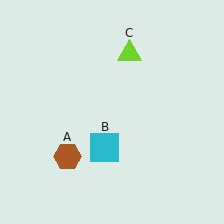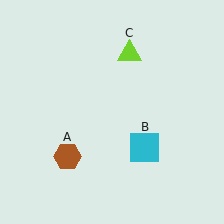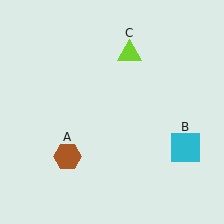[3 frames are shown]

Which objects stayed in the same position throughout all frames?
Brown hexagon (object A) and lime triangle (object C) remained stationary.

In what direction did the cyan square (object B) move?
The cyan square (object B) moved right.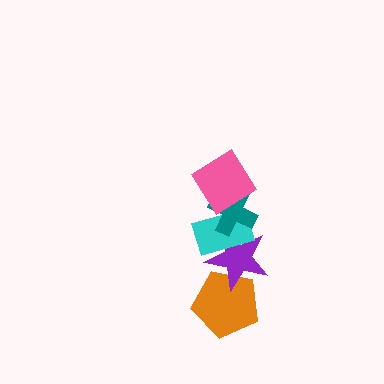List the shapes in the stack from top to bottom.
From top to bottom: the pink diamond, the teal cross, the cyan rectangle, the purple star, the orange pentagon.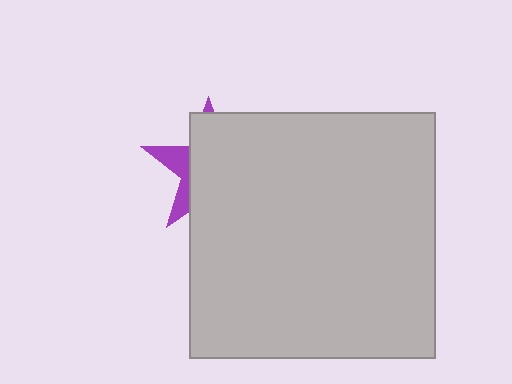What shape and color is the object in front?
The object in front is a light gray square.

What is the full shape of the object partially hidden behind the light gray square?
The partially hidden object is a purple star.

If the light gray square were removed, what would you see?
You would see the complete purple star.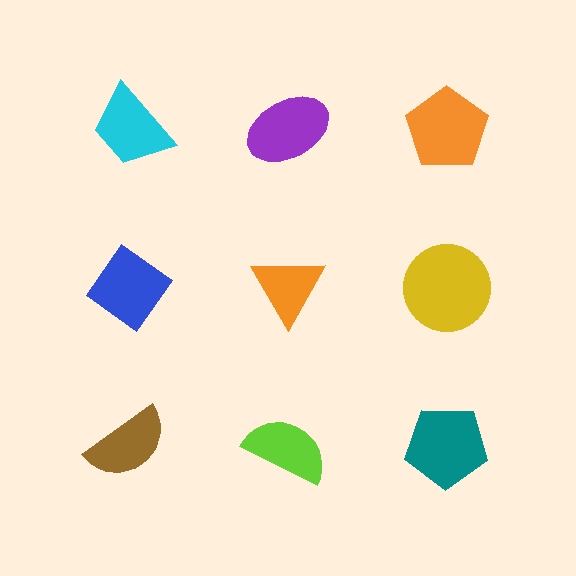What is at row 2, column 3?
A yellow circle.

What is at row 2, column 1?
A blue diamond.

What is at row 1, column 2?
A purple ellipse.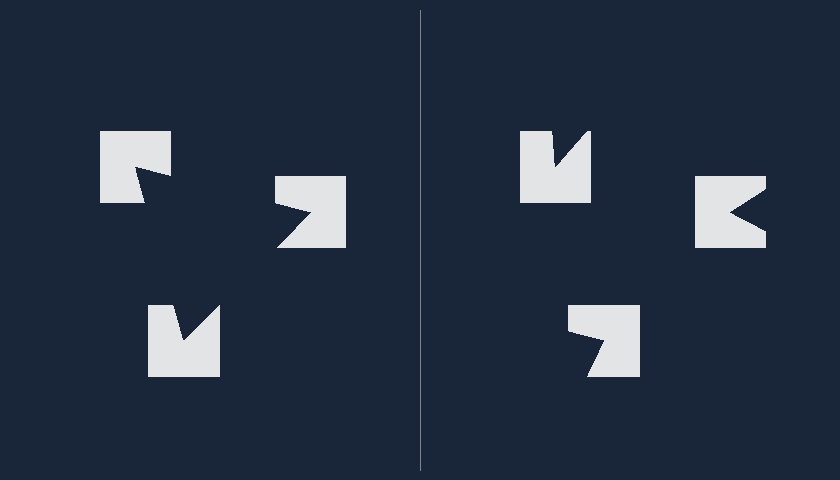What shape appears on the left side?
An illusory triangle.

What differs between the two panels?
The notched squares are positioned identically on both sides; only the wedge orientations differ. On the left they align to a triangle; on the right they are misaligned.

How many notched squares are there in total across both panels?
6 — 3 on each side.